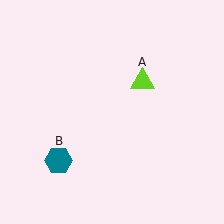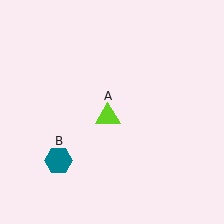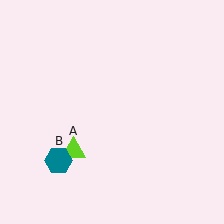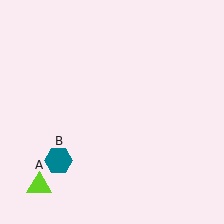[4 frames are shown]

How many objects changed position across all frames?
1 object changed position: lime triangle (object A).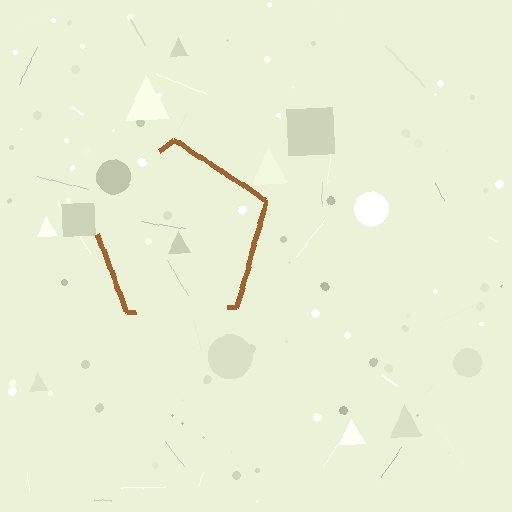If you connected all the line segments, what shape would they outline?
They would outline a pentagon.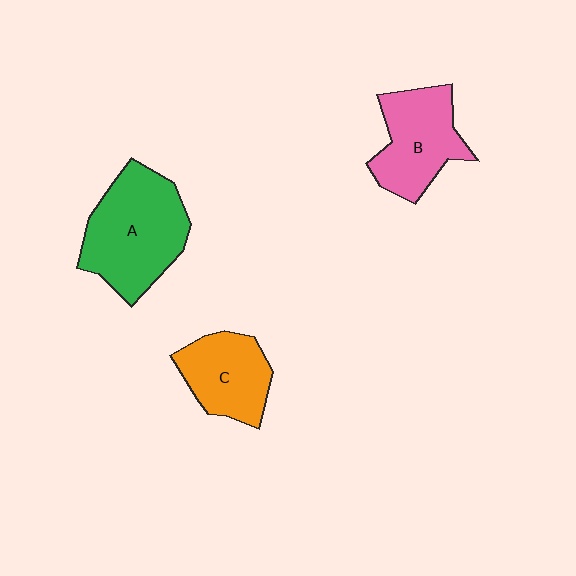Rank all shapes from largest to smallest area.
From largest to smallest: A (green), B (pink), C (orange).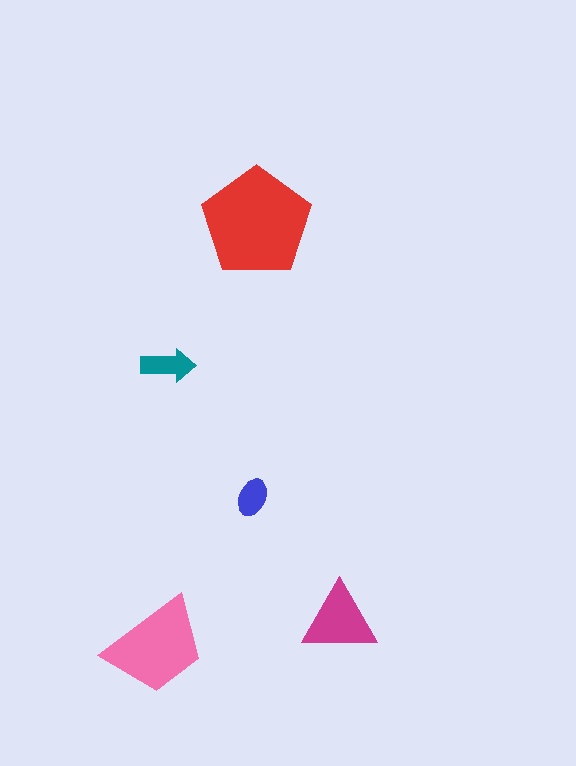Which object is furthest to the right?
The magenta triangle is rightmost.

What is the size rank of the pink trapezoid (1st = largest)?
2nd.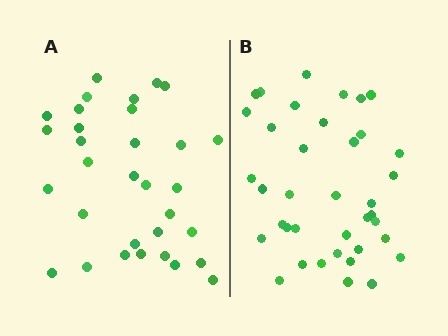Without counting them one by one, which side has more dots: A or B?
Region B (the right region) has more dots.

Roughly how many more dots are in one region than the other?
Region B has about 6 more dots than region A.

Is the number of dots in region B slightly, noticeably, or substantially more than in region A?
Region B has only slightly more — the two regions are fairly close. The ratio is roughly 1.2 to 1.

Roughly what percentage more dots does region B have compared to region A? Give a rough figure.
About 20% more.